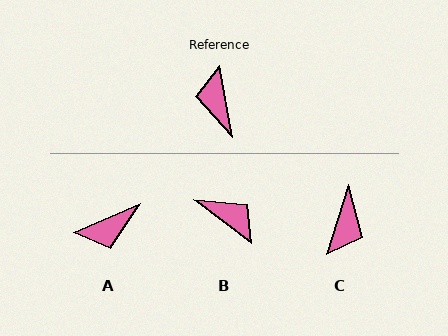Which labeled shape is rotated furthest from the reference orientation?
C, about 152 degrees away.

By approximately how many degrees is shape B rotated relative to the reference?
Approximately 137 degrees clockwise.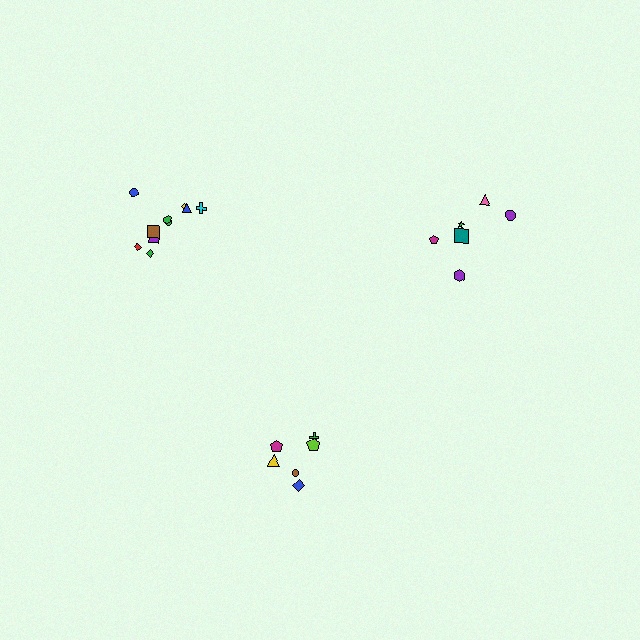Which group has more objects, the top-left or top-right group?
The top-left group.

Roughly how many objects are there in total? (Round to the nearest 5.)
Roughly 20 objects in total.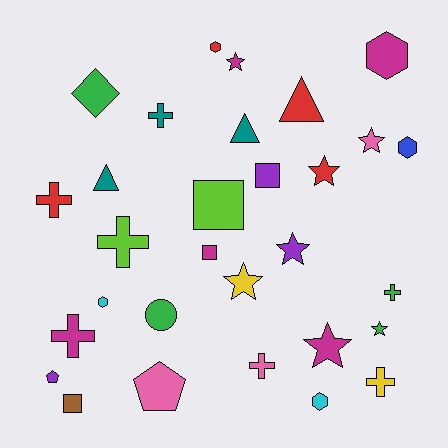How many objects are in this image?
There are 30 objects.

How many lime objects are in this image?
There are 2 lime objects.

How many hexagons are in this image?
There are 5 hexagons.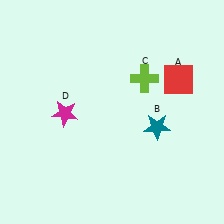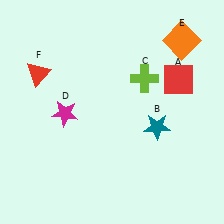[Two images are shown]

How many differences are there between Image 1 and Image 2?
There are 2 differences between the two images.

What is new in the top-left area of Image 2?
A red triangle (F) was added in the top-left area of Image 2.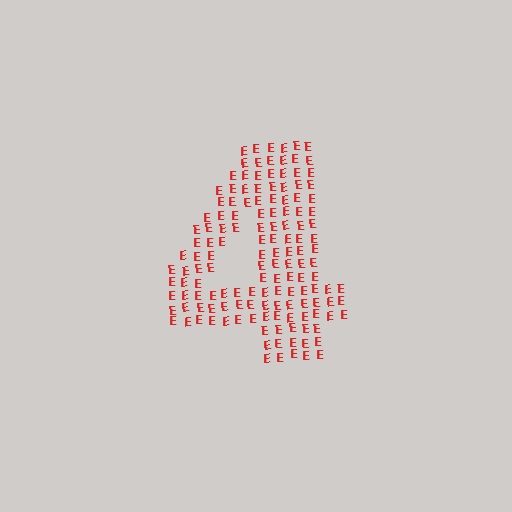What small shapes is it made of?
It is made of small letter E's.